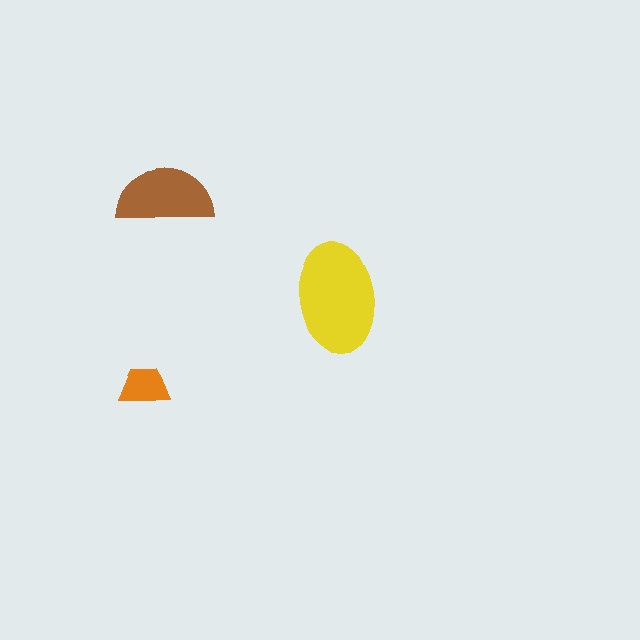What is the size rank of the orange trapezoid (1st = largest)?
3rd.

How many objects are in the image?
There are 3 objects in the image.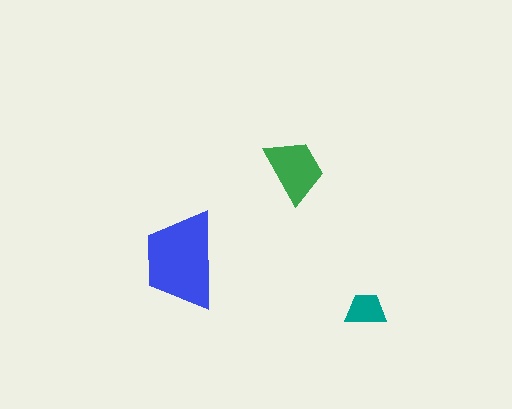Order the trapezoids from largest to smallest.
the blue one, the green one, the teal one.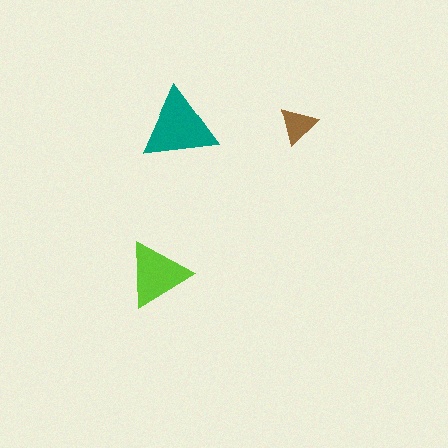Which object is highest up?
The brown triangle is topmost.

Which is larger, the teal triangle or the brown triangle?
The teal one.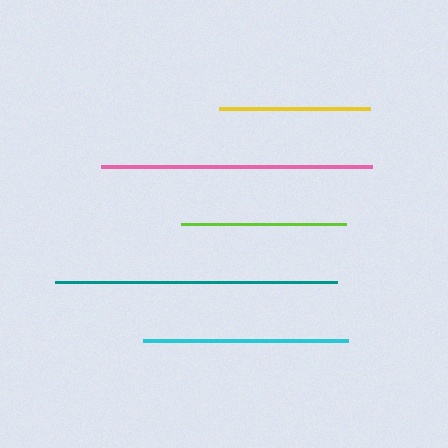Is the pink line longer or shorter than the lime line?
The pink line is longer than the lime line.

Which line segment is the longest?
The teal line is the longest at approximately 282 pixels.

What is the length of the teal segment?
The teal segment is approximately 282 pixels long.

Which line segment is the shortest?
The yellow line is the shortest at approximately 151 pixels.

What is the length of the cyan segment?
The cyan segment is approximately 206 pixels long.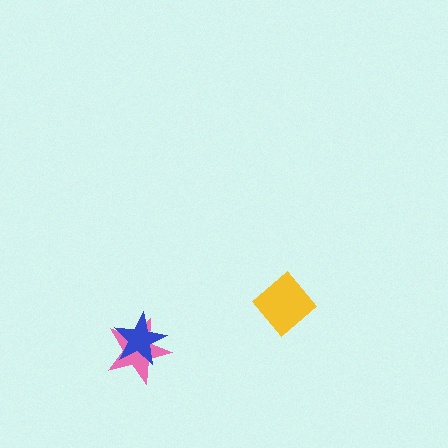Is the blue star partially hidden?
No, no other shape covers it.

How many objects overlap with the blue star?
1 object overlaps with the blue star.